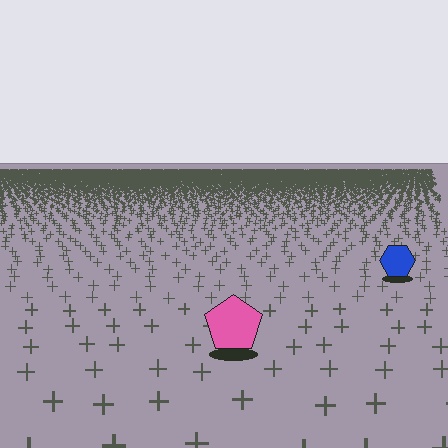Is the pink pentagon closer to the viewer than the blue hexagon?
Yes. The pink pentagon is closer — you can tell from the texture gradient: the ground texture is coarser near it.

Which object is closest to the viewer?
The pink pentagon is closest. The texture marks near it are larger and more spread out.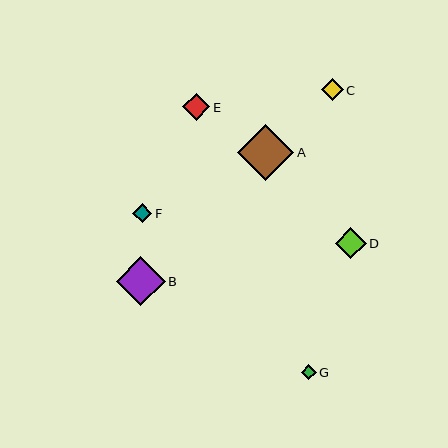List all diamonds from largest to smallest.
From largest to smallest: A, B, D, E, C, F, G.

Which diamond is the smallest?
Diamond G is the smallest with a size of approximately 15 pixels.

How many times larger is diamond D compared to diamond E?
Diamond D is approximately 1.2 times the size of diamond E.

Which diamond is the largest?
Diamond A is the largest with a size of approximately 56 pixels.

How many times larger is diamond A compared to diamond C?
Diamond A is approximately 2.5 times the size of diamond C.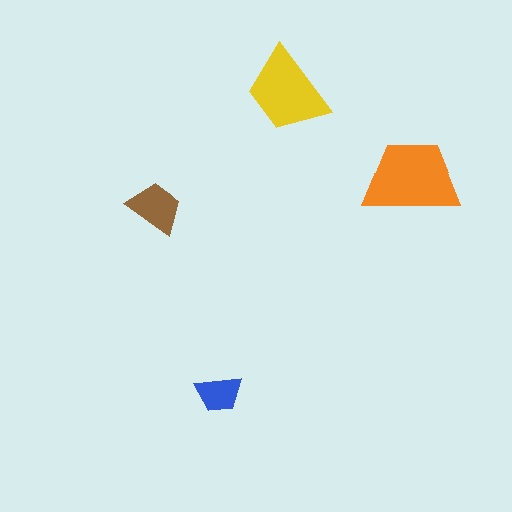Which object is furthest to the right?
The orange trapezoid is rightmost.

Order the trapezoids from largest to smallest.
the orange one, the yellow one, the brown one, the blue one.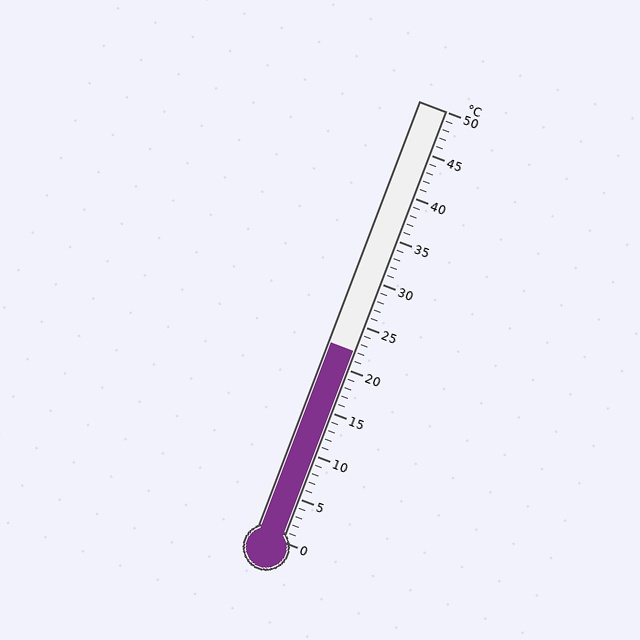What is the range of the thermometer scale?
The thermometer scale ranges from 0°C to 50°C.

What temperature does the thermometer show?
The thermometer shows approximately 22°C.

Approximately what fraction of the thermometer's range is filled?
The thermometer is filled to approximately 45% of its range.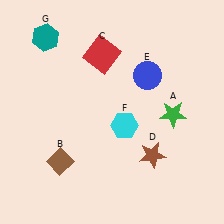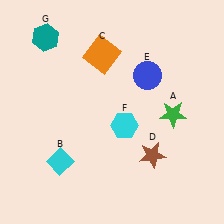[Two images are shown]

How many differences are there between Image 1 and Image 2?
There are 2 differences between the two images.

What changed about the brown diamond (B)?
In Image 1, B is brown. In Image 2, it changed to cyan.